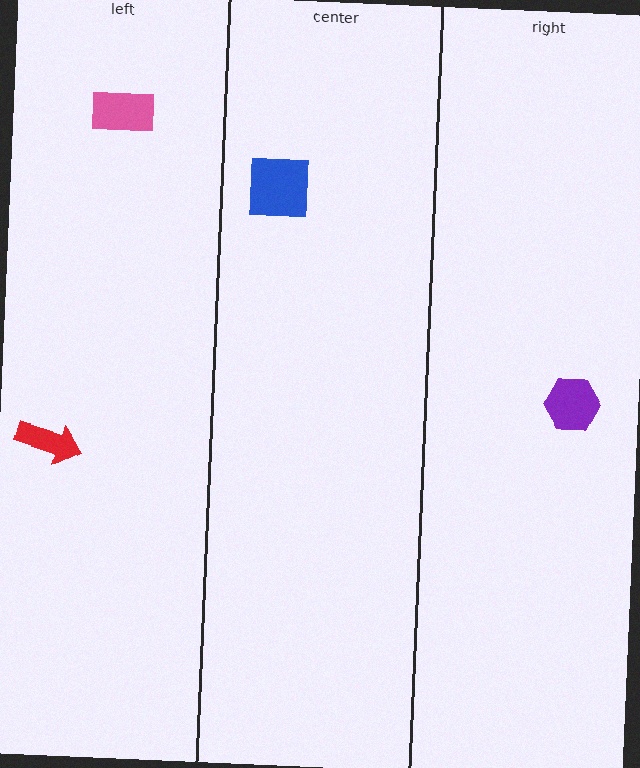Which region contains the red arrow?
The left region.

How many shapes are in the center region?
1.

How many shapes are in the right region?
1.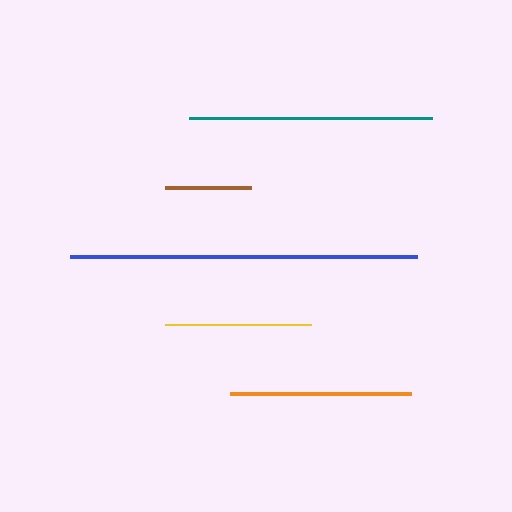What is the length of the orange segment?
The orange segment is approximately 180 pixels long.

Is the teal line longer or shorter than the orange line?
The teal line is longer than the orange line.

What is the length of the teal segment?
The teal segment is approximately 243 pixels long.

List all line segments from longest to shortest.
From longest to shortest: blue, teal, orange, yellow, brown.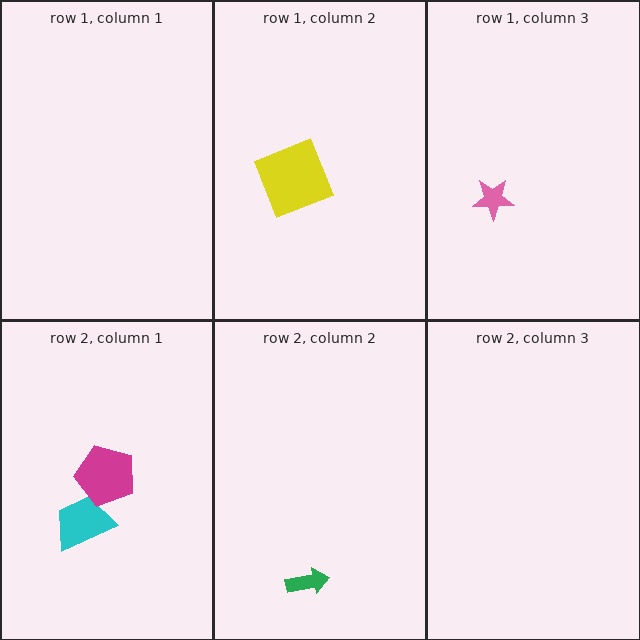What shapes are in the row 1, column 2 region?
The yellow square.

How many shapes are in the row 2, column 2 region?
1.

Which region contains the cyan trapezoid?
The row 2, column 1 region.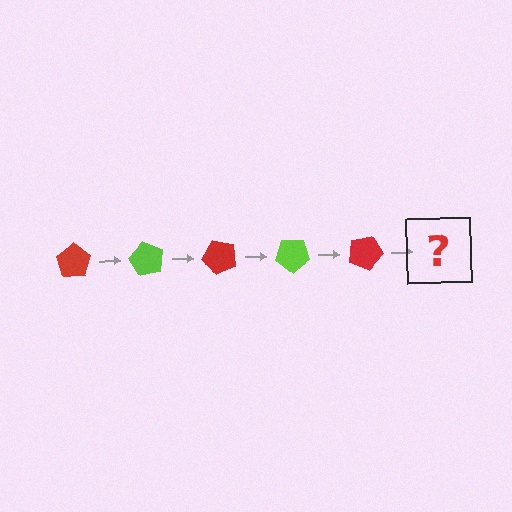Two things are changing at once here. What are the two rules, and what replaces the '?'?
The two rules are that it rotates 60 degrees each step and the color cycles through red and lime. The '?' should be a lime pentagon, rotated 300 degrees from the start.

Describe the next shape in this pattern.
It should be a lime pentagon, rotated 300 degrees from the start.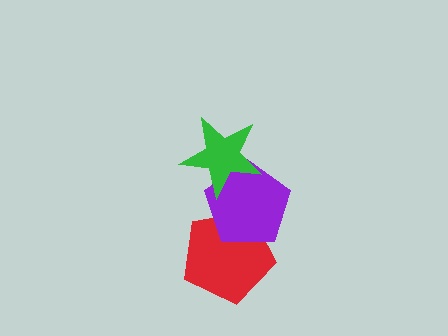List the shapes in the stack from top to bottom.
From top to bottom: the green star, the purple pentagon, the red pentagon.